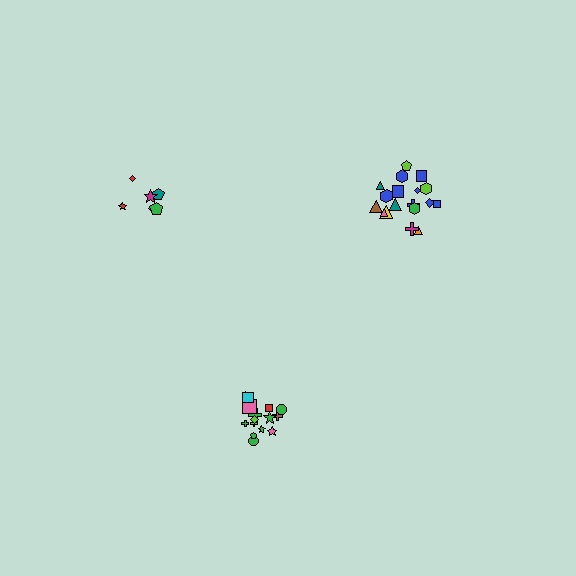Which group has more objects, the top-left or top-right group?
The top-right group.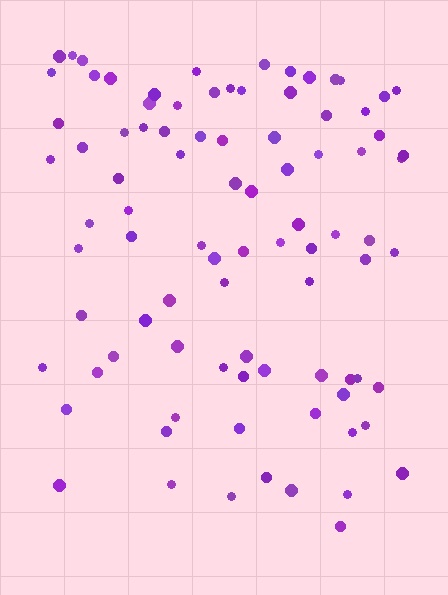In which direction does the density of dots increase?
From bottom to top, with the top side densest.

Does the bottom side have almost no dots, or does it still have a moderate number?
Still a moderate number, just noticeably fewer than the top.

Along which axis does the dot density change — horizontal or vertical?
Vertical.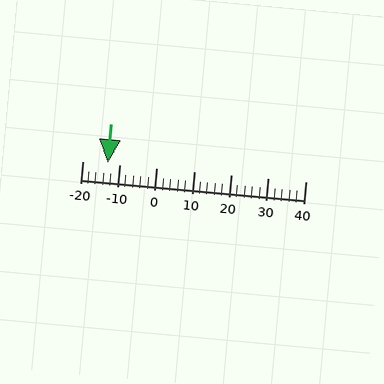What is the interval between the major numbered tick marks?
The major tick marks are spaced 10 units apart.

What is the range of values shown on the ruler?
The ruler shows values from -20 to 40.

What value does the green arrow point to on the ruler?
The green arrow points to approximately -13.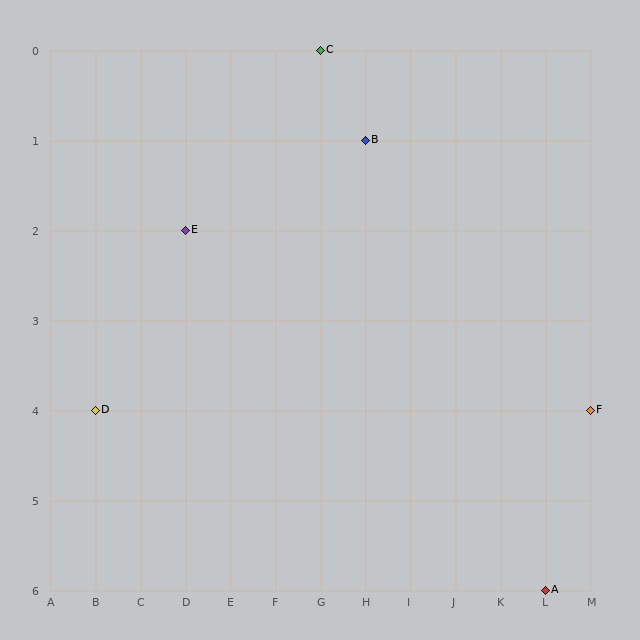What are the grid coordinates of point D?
Point D is at grid coordinates (B, 4).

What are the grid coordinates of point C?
Point C is at grid coordinates (G, 0).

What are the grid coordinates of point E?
Point E is at grid coordinates (D, 2).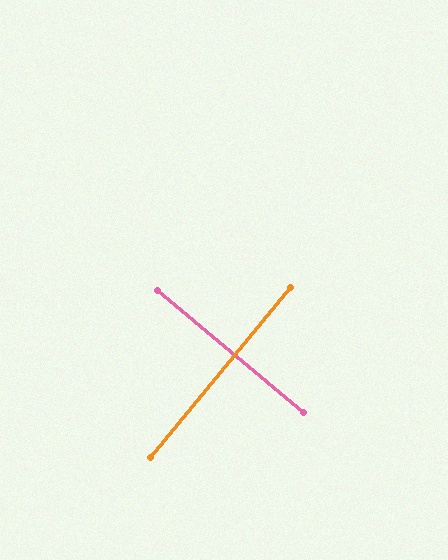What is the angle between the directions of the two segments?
Approximately 90 degrees.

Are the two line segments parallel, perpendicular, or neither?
Perpendicular — they meet at approximately 90°.